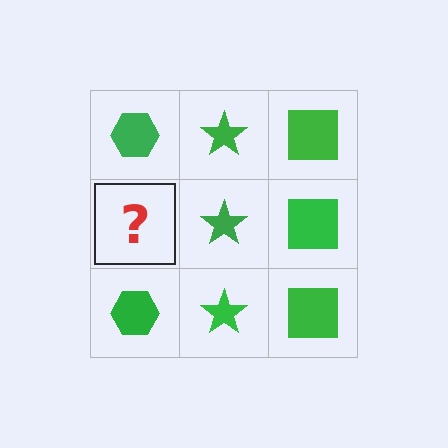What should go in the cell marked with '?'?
The missing cell should contain a green hexagon.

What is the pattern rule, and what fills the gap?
The rule is that each column has a consistent shape. The gap should be filled with a green hexagon.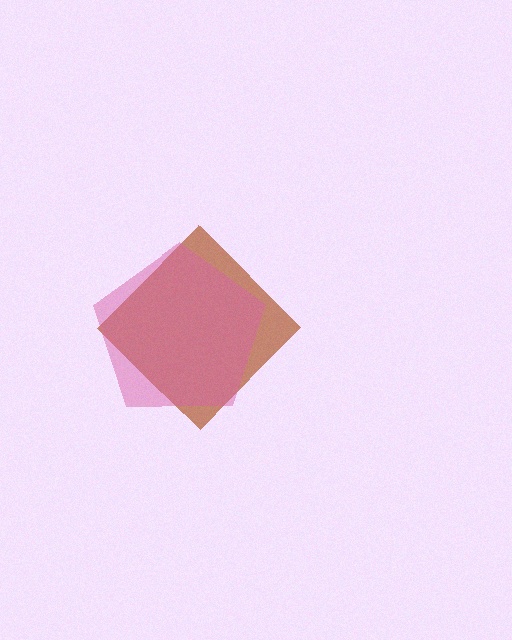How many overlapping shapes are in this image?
There are 2 overlapping shapes in the image.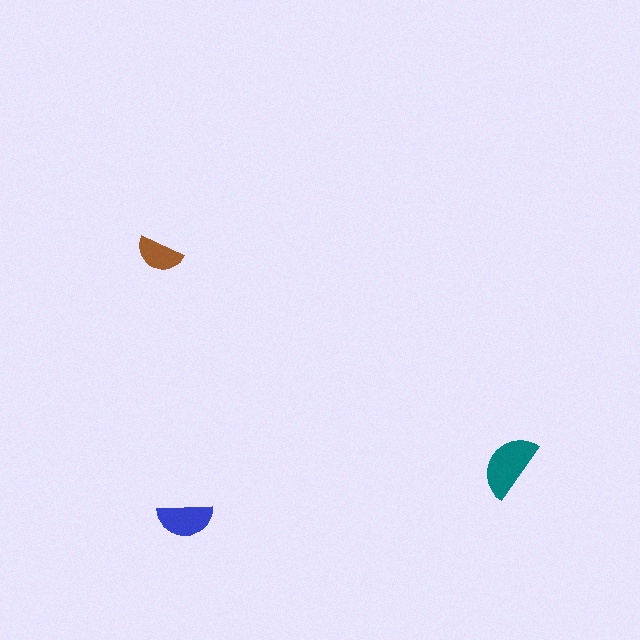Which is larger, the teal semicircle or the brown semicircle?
The teal one.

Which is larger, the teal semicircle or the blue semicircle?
The teal one.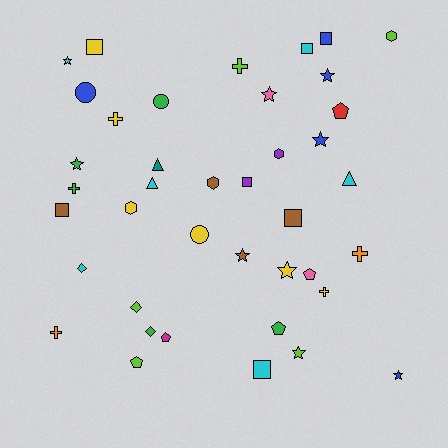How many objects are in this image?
There are 40 objects.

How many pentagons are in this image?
There are 5 pentagons.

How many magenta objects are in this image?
There is 1 magenta object.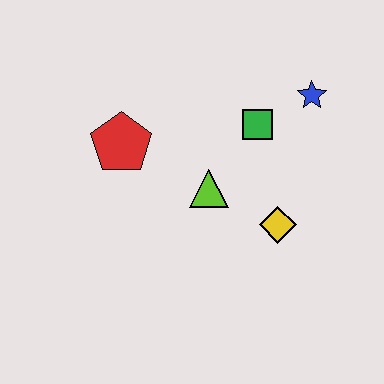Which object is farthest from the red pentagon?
The blue star is farthest from the red pentagon.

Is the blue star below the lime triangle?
No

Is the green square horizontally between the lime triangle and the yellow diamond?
Yes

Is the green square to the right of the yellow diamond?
No